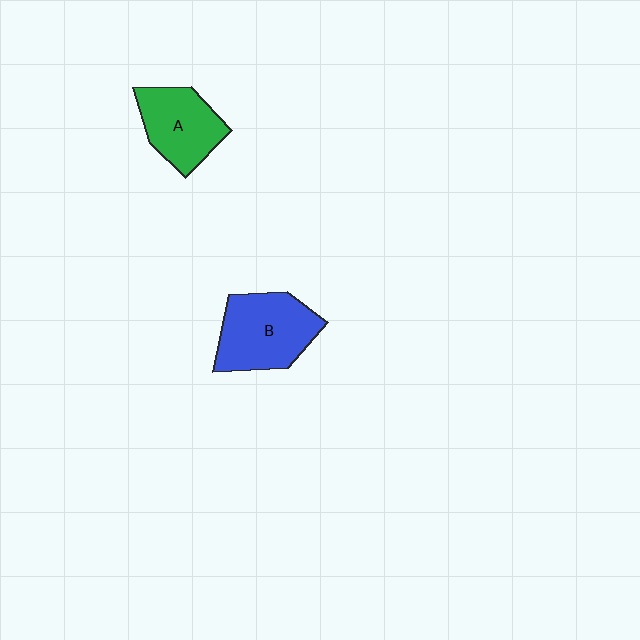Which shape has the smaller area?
Shape A (green).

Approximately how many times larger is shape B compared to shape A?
Approximately 1.2 times.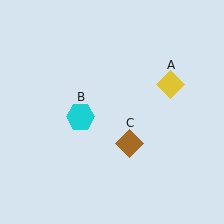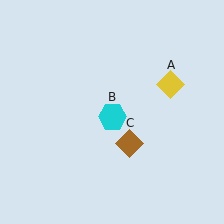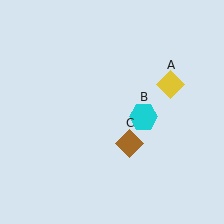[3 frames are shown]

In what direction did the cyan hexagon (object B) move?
The cyan hexagon (object B) moved right.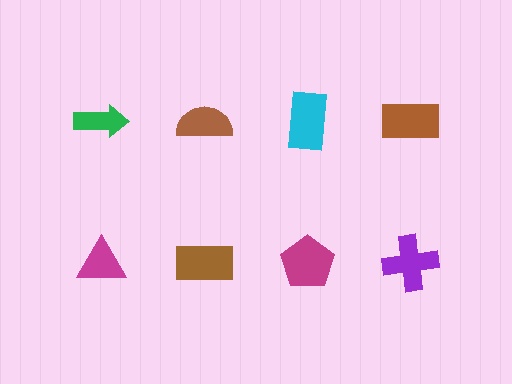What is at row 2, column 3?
A magenta pentagon.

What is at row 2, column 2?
A brown rectangle.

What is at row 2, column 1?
A magenta triangle.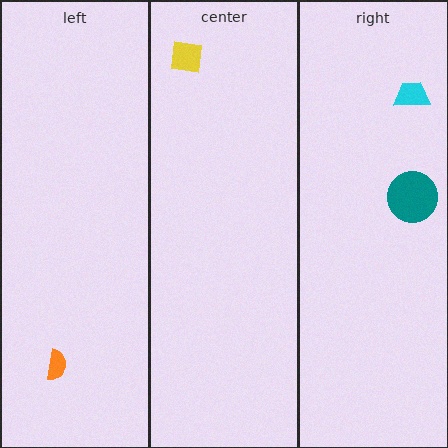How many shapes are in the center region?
1.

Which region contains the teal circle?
The right region.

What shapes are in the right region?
The cyan trapezoid, the teal circle.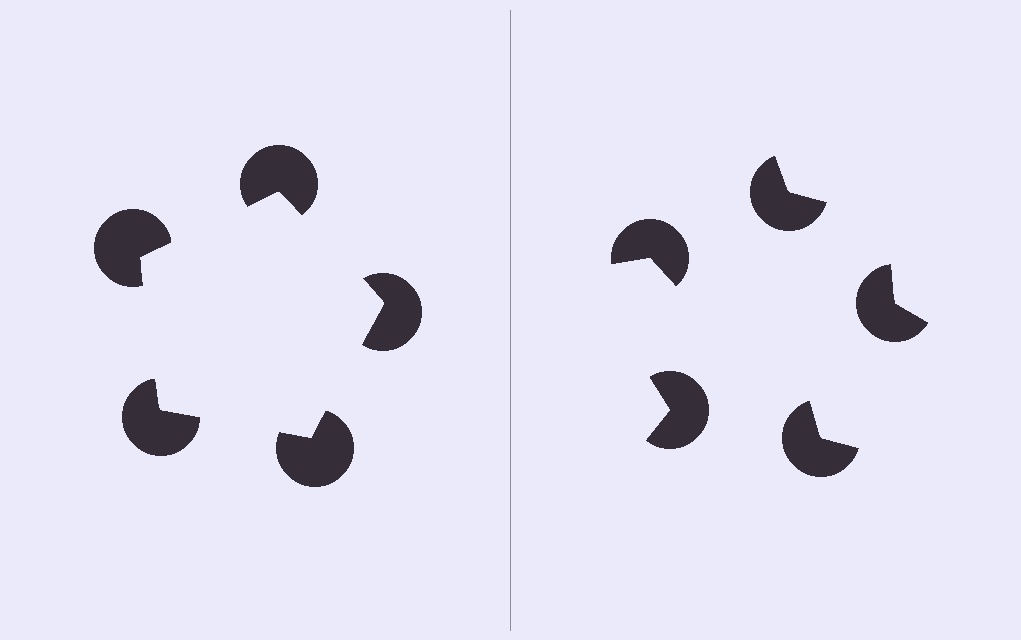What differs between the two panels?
The pac-man discs are positioned identically on both sides; only the wedge orientations differ. On the left they align to a pentagon; on the right they are misaligned.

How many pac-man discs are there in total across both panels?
10 — 5 on each side.